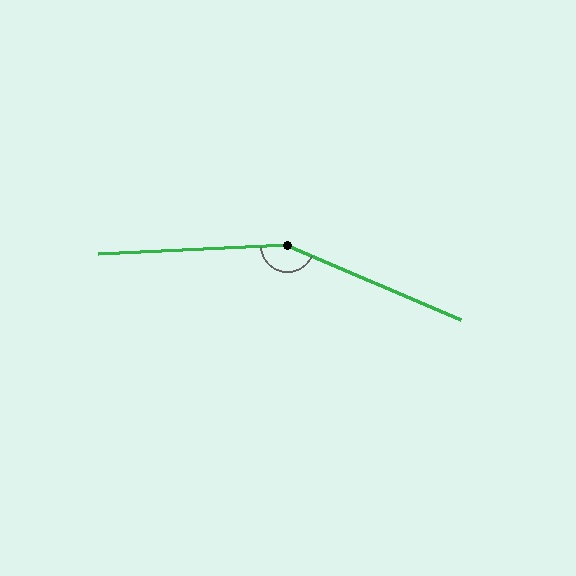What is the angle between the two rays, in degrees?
Approximately 154 degrees.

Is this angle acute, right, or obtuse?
It is obtuse.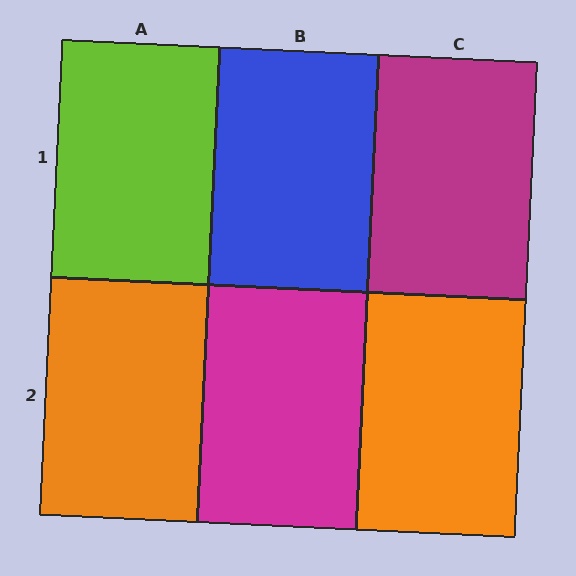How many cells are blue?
1 cell is blue.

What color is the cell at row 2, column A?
Orange.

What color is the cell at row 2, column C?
Orange.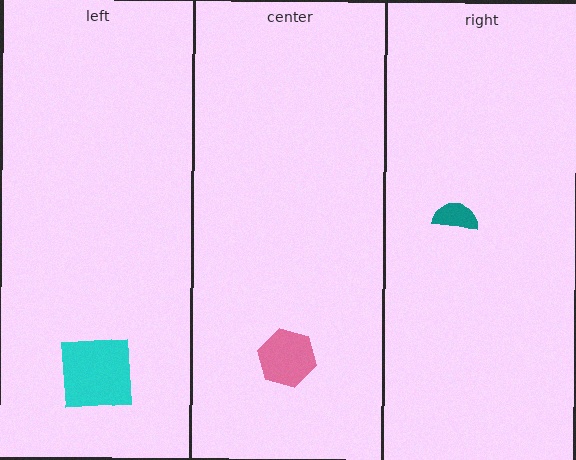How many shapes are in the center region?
1.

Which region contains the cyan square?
The left region.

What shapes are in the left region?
The cyan square.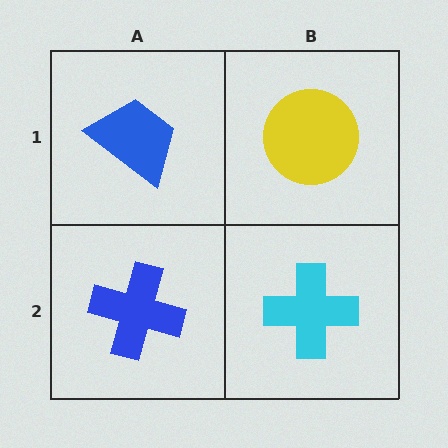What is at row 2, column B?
A cyan cross.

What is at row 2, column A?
A blue cross.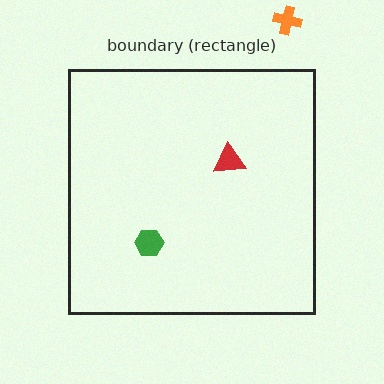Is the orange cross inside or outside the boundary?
Outside.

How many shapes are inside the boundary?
2 inside, 1 outside.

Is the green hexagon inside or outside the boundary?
Inside.